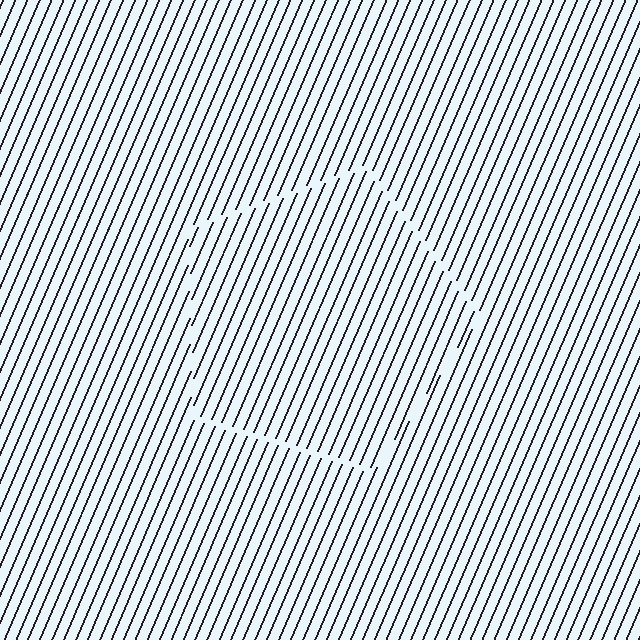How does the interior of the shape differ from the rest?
The interior of the shape contains the same grating, shifted by half a period — the contour is defined by the phase discontinuity where line-ends from the inner and outer gratings abut.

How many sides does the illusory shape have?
5 sides — the line-ends trace a pentagon.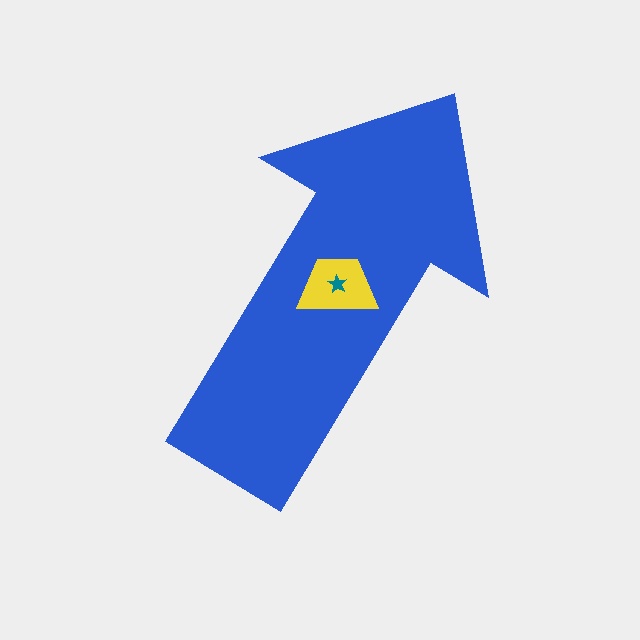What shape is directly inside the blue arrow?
The yellow trapezoid.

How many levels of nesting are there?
3.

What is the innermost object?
The teal star.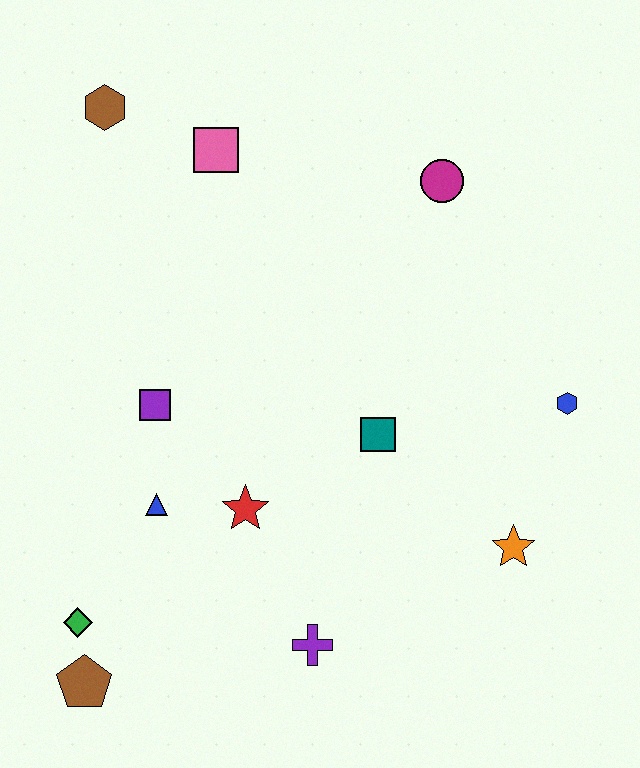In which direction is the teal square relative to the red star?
The teal square is to the right of the red star.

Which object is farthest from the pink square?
The brown pentagon is farthest from the pink square.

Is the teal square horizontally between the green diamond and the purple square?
No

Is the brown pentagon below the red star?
Yes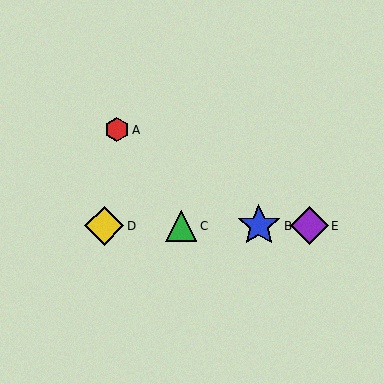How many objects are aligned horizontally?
4 objects (B, C, D, E) are aligned horizontally.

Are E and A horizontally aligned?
No, E is at y≈226 and A is at y≈130.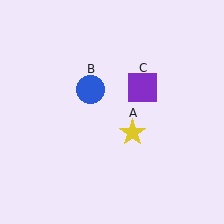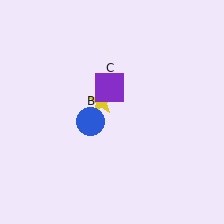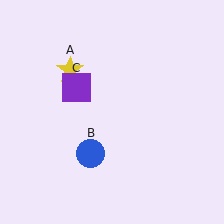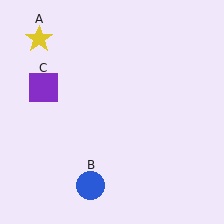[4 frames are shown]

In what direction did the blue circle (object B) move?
The blue circle (object B) moved down.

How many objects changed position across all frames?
3 objects changed position: yellow star (object A), blue circle (object B), purple square (object C).